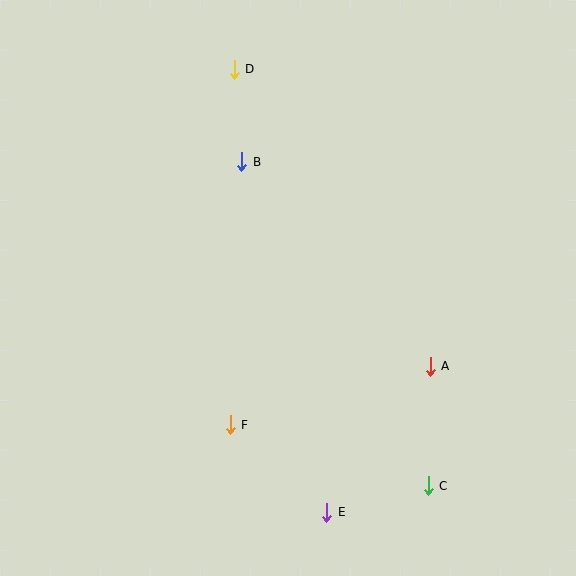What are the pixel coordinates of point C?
Point C is at (428, 486).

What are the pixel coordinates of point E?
Point E is at (327, 512).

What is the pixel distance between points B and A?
The distance between B and A is 278 pixels.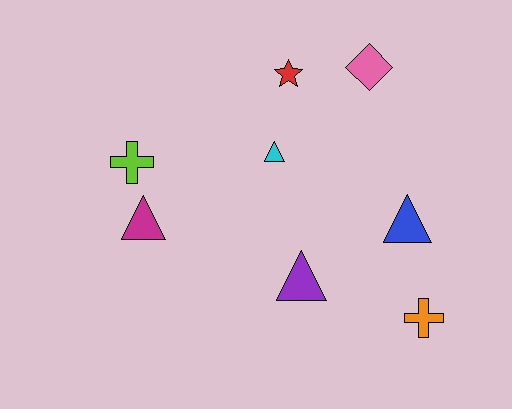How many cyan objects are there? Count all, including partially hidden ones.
There is 1 cyan object.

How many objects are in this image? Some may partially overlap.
There are 8 objects.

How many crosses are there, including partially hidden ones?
There are 2 crosses.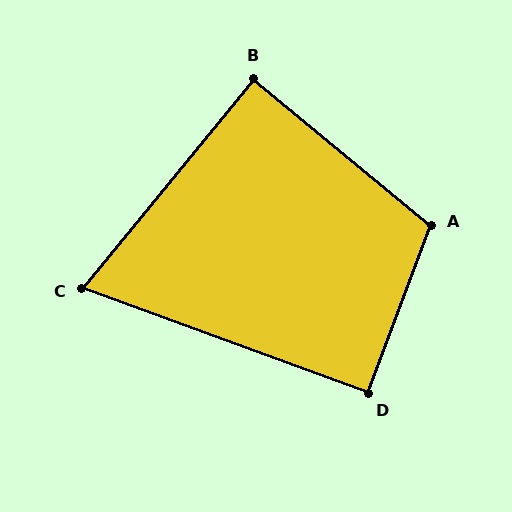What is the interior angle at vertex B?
Approximately 90 degrees (approximately right).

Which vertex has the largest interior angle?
A, at approximately 109 degrees.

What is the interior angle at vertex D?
Approximately 90 degrees (approximately right).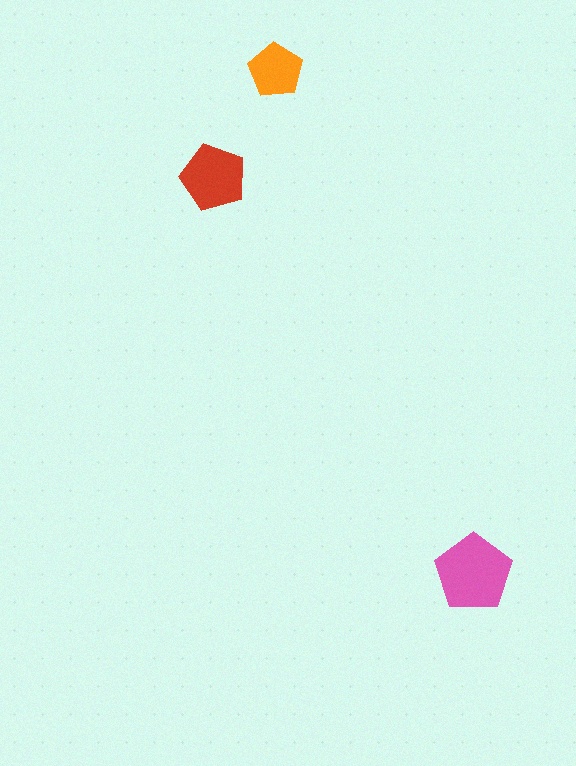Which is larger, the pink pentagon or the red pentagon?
The pink one.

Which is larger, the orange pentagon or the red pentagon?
The red one.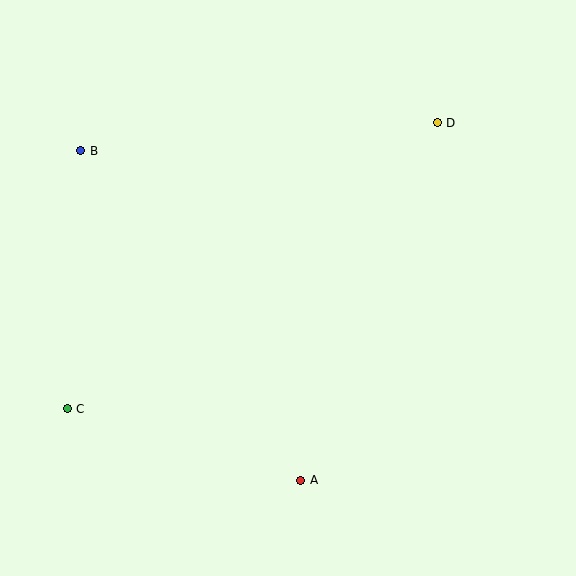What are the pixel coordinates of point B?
Point B is at (81, 151).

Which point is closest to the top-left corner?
Point B is closest to the top-left corner.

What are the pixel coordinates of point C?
Point C is at (67, 409).